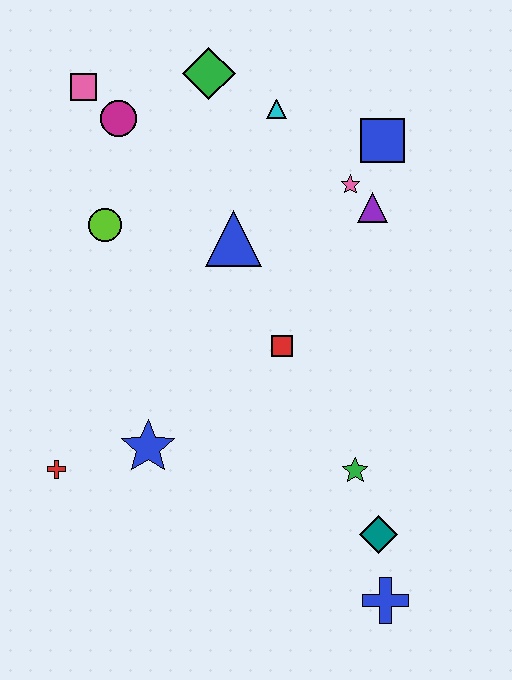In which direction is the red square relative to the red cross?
The red square is to the right of the red cross.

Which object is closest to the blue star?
The red cross is closest to the blue star.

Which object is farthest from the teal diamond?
The pink square is farthest from the teal diamond.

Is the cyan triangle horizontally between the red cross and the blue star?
No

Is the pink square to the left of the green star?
Yes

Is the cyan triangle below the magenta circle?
No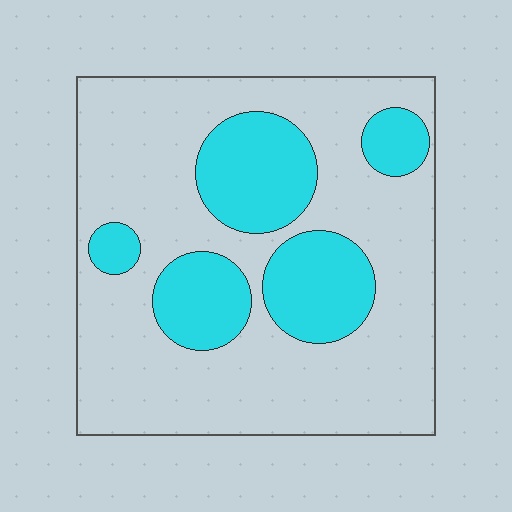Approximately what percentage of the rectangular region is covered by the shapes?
Approximately 30%.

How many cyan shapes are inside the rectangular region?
5.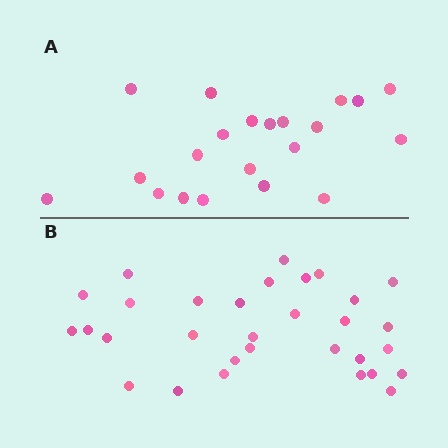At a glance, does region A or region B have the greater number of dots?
Region B (the bottom region) has more dots.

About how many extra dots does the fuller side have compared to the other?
Region B has roughly 10 or so more dots than region A.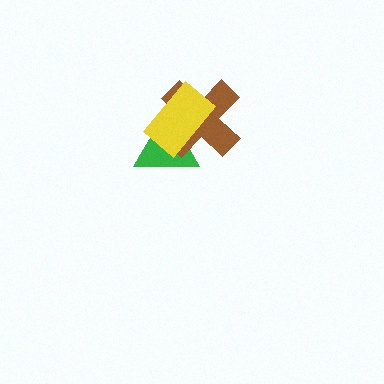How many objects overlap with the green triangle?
2 objects overlap with the green triangle.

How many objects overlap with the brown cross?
2 objects overlap with the brown cross.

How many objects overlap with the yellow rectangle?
2 objects overlap with the yellow rectangle.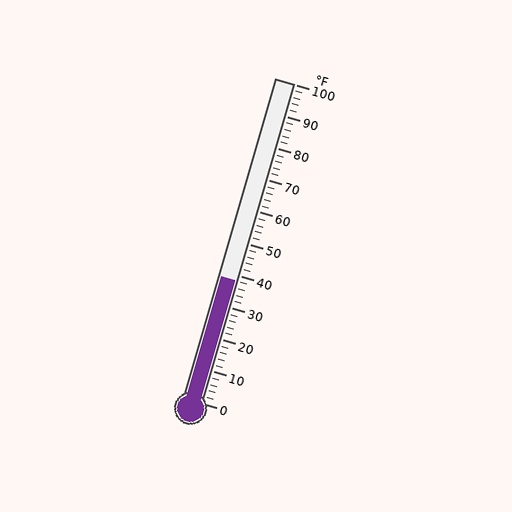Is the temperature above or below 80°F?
The temperature is below 80°F.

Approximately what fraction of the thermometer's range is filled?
The thermometer is filled to approximately 40% of its range.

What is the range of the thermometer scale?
The thermometer scale ranges from 0°F to 100°F.